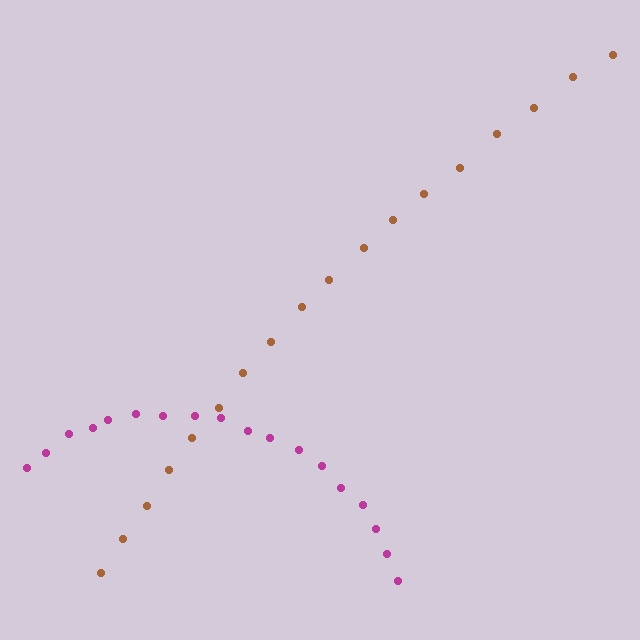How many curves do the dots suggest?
There are 2 distinct paths.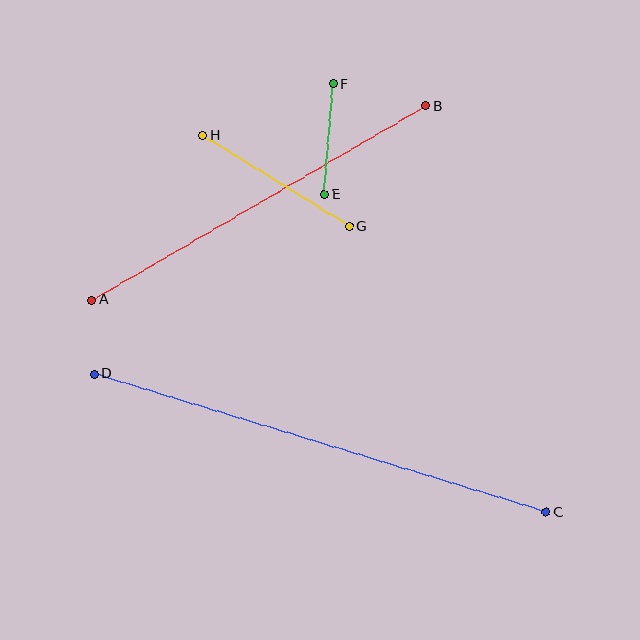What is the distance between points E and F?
The distance is approximately 111 pixels.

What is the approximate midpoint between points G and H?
The midpoint is at approximately (276, 181) pixels.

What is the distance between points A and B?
The distance is approximately 386 pixels.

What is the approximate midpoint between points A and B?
The midpoint is at approximately (259, 203) pixels.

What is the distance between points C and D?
The distance is approximately 472 pixels.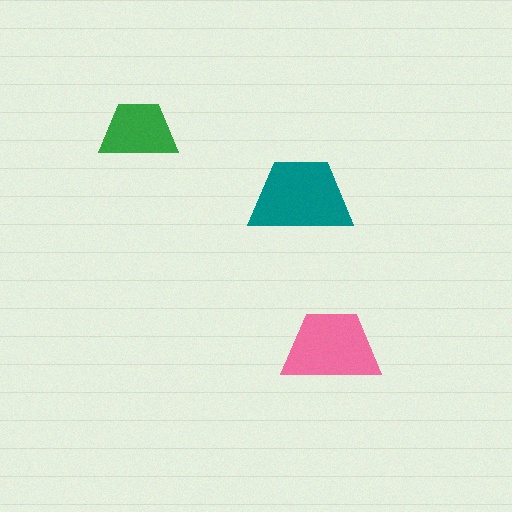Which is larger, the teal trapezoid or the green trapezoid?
The teal one.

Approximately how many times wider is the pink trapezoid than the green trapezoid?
About 1.5 times wider.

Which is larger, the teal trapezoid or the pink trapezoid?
The teal one.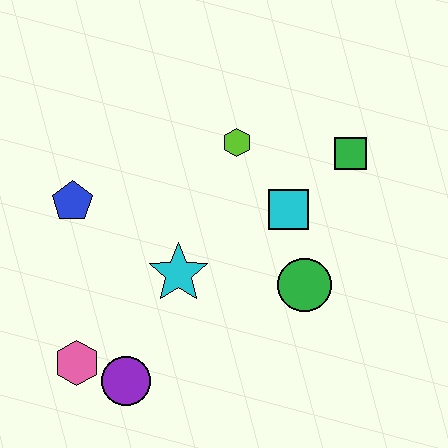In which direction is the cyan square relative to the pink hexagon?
The cyan square is to the right of the pink hexagon.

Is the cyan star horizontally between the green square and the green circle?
No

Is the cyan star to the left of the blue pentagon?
No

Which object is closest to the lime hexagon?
The cyan square is closest to the lime hexagon.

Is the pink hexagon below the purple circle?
No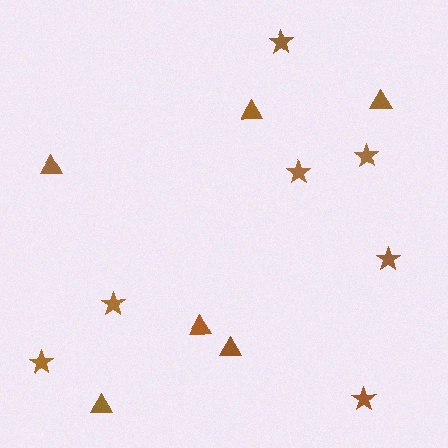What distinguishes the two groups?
There are 2 groups: one group of stars (7) and one group of triangles (6).